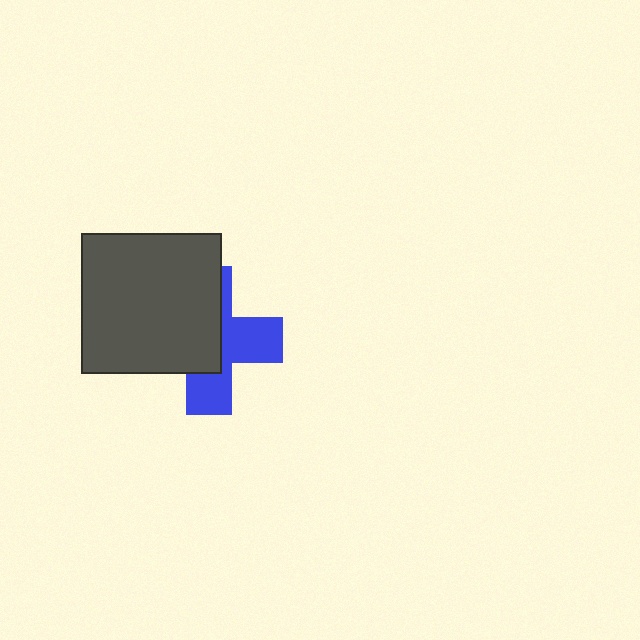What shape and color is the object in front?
The object in front is a dark gray square.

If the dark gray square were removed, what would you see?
You would see the complete blue cross.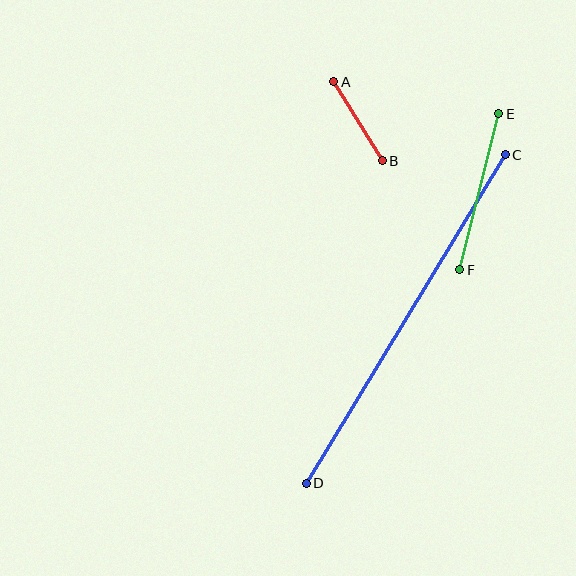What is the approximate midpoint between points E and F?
The midpoint is at approximately (479, 192) pixels.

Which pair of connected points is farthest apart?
Points C and D are farthest apart.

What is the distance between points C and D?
The distance is approximately 384 pixels.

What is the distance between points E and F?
The distance is approximately 161 pixels.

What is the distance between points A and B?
The distance is approximately 92 pixels.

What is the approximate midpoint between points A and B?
The midpoint is at approximately (358, 121) pixels.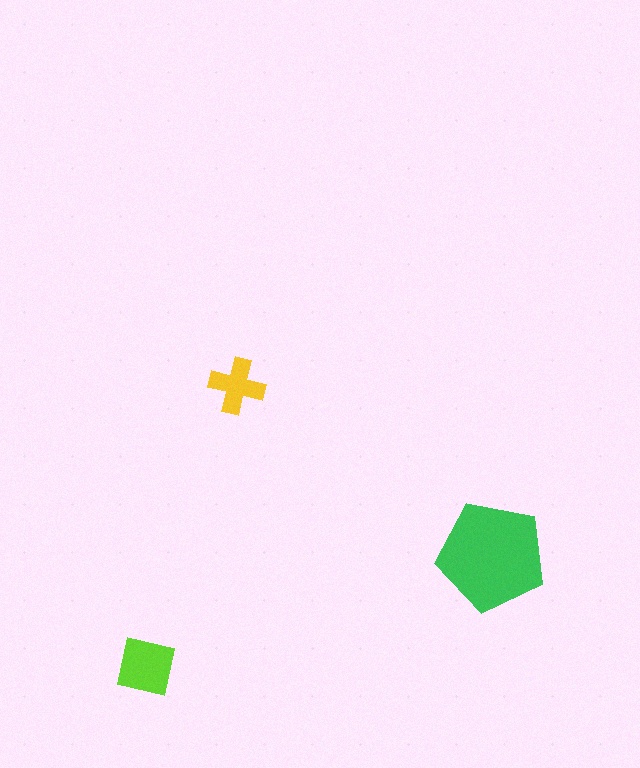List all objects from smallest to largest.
The yellow cross, the lime square, the green pentagon.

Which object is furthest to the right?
The green pentagon is rightmost.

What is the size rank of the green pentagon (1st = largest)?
1st.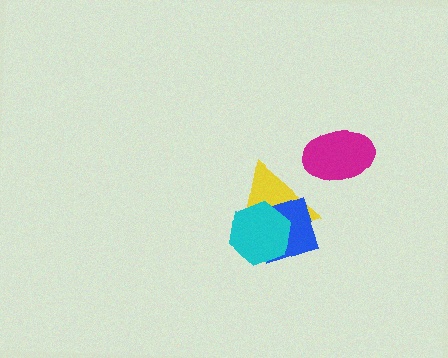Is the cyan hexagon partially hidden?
No, no other shape covers it.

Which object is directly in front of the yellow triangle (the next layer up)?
The blue diamond is directly in front of the yellow triangle.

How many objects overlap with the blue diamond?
2 objects overlap with the blue diamond.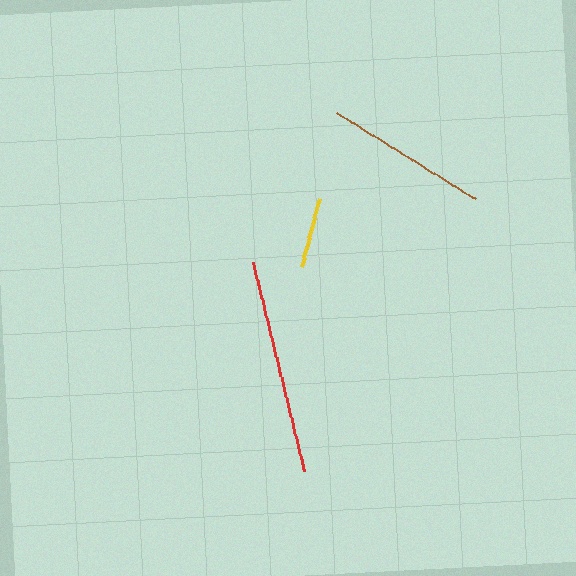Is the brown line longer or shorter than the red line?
The red line is longer than the brown line.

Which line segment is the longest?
The red line is the longest at approximately 216 pixels.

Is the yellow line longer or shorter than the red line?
The red line is longer than the yellow line.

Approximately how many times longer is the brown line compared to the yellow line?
The brown line is approximately 2.3 times the length of the yellow line.